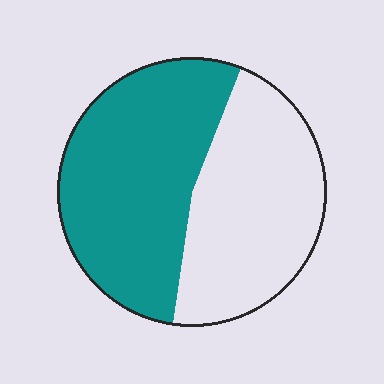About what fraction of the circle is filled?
About one half (1/2).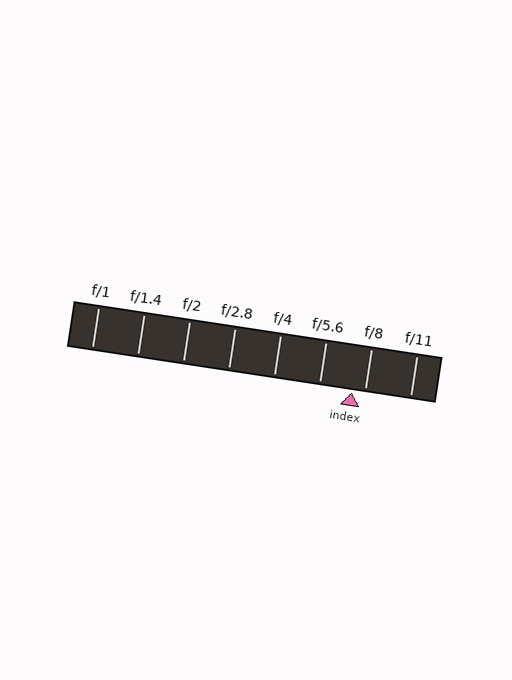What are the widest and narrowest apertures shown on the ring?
The widest aperture shown is f/1 and the narrowest is f/11.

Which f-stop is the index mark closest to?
The index mark is closest to f/8.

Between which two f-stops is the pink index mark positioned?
The index mark is between f/5.6 and f/8.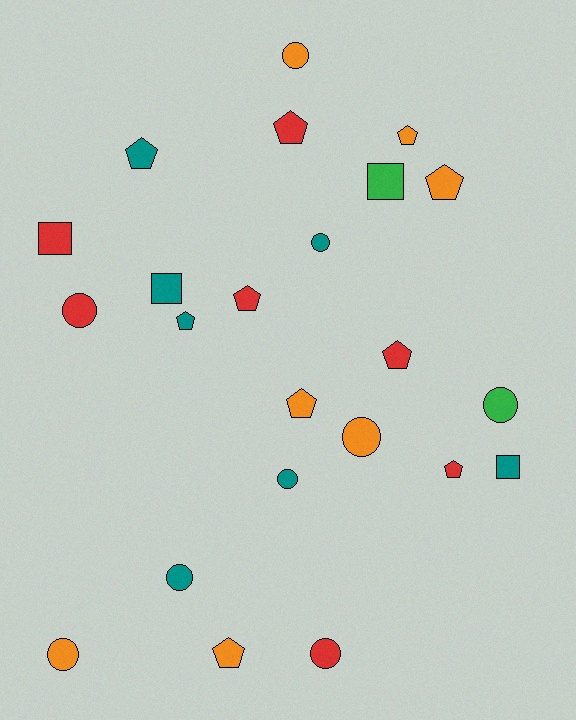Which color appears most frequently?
Orange, with 7 objects.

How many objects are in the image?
There are 23 objects.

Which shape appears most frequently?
Pentagon, with 10 objects.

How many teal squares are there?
There are 2 teal squares.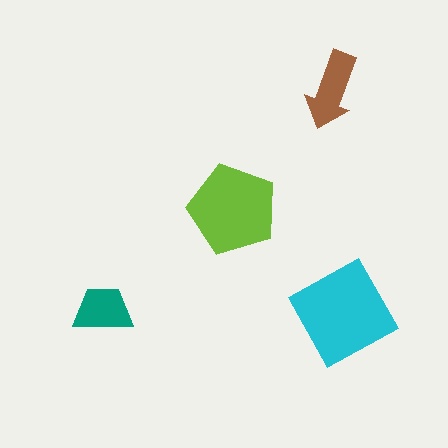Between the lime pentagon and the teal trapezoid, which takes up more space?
The lime pentagon.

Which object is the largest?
The cyan diamond.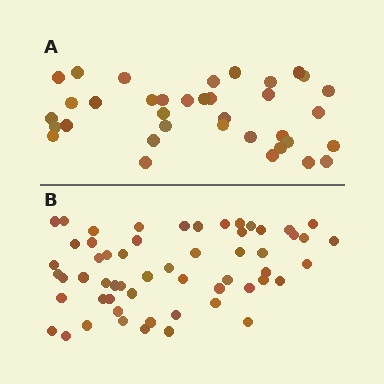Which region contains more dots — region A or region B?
Region B (the bottom region) has more dots.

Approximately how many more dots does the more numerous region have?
Region B has approximately 20 more dots than region A.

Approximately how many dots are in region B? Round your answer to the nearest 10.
About 60 dots. (The exact count is 57, which rounds to 60.)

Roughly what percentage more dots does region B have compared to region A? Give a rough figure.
About 60% more.